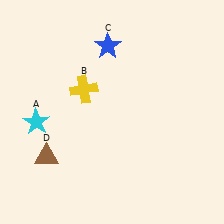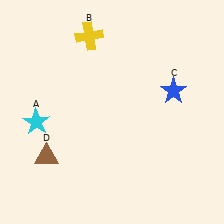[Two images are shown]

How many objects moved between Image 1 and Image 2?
2 objects moved between the two images.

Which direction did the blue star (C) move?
The blue star (C) moved right.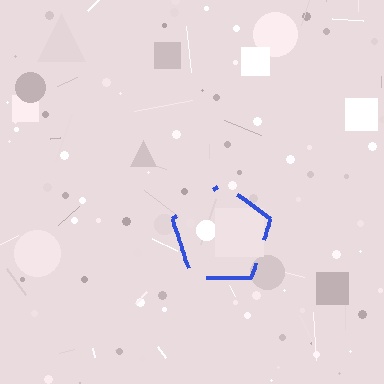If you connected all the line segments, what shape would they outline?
They would outline a pentagon.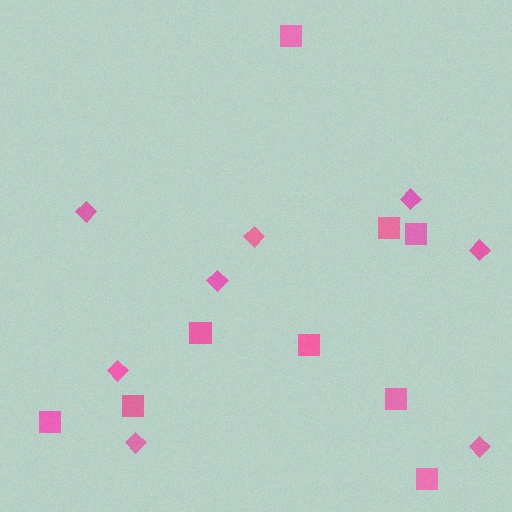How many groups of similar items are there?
There are 2 groups: one group of diamonds (8) and one group of squares (9).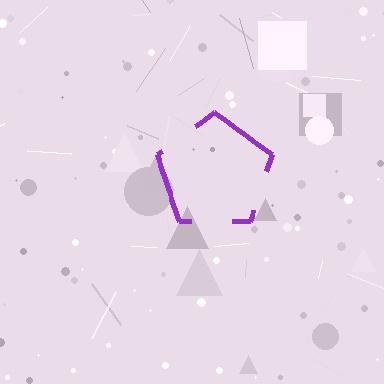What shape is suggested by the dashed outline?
The dashed outline suggests a pentagon.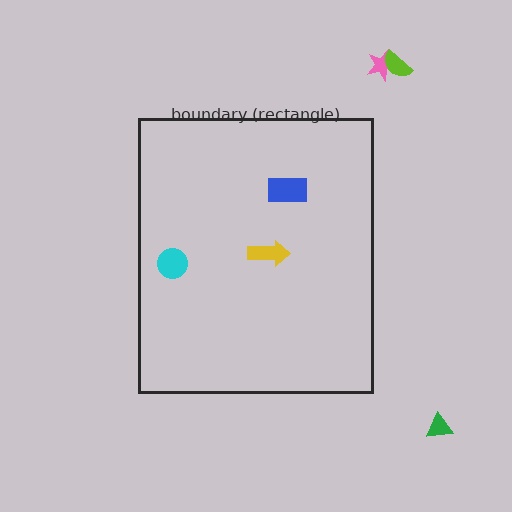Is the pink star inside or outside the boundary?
Outside.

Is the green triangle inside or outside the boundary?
Outside.